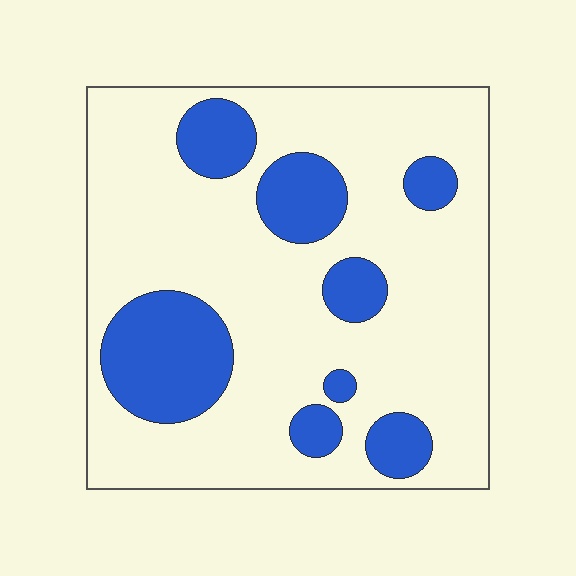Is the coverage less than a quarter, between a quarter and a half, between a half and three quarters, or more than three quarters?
Less than a quarter.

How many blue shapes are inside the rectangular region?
8.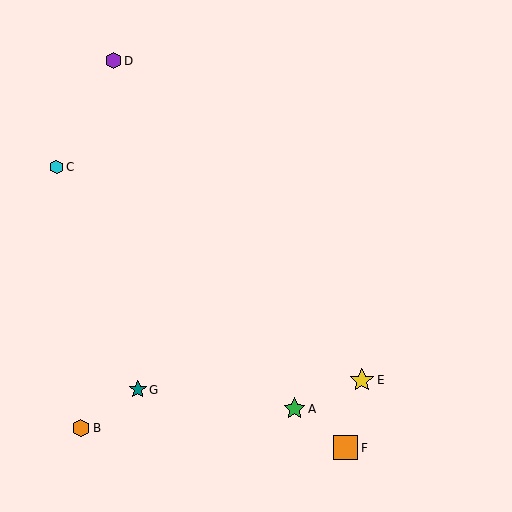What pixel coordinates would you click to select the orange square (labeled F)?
Click at (346, 448) to select the orange square F.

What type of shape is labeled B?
Shape B is an orange hexagon.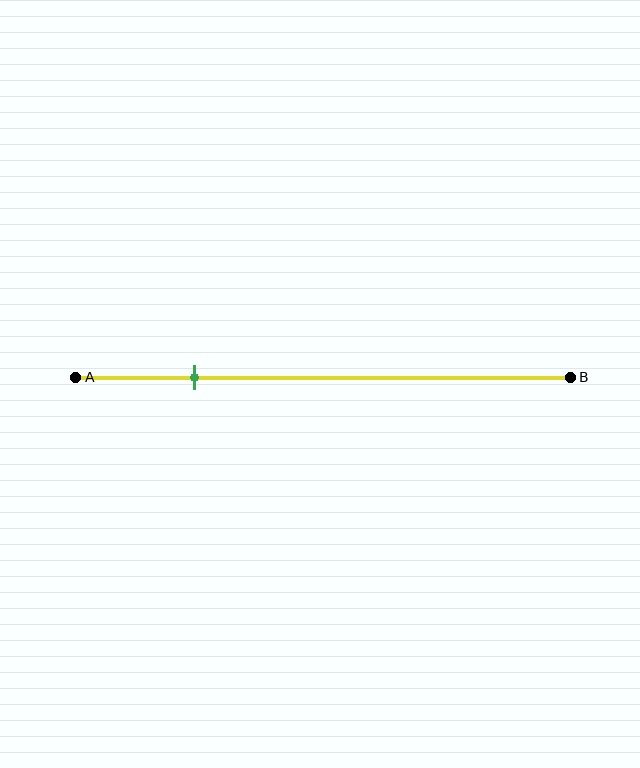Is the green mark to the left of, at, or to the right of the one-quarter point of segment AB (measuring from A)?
The green mark is approximately at the one-quarter point of segment AB.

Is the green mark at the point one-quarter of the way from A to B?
Yes, the mark is approximately at the one-quarter point.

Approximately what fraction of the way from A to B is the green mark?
The green mark is approximately 25% of the way from A to B.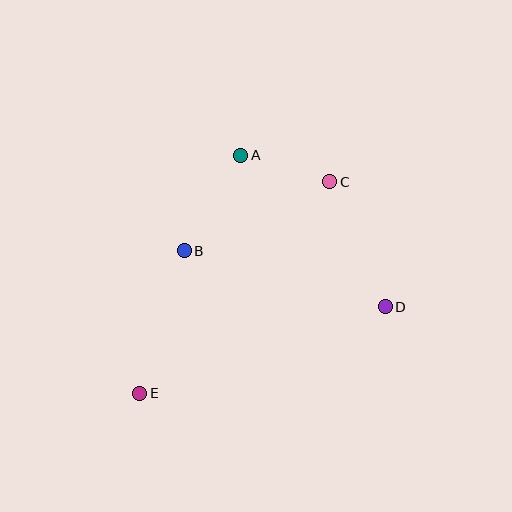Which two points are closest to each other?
Points A and C are closest to each other.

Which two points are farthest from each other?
Points C and E are farthest from each other.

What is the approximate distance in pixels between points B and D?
The distance between B and D is approximately 209 pixels.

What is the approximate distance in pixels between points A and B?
The distance between A and B is approximately 111 pixels.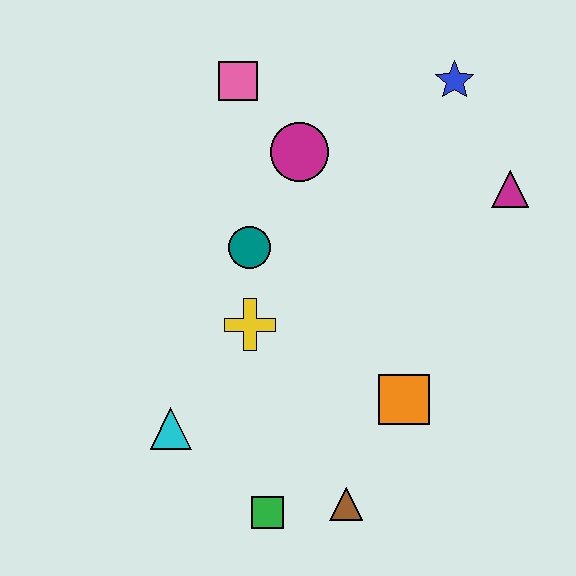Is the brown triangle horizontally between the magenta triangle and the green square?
Yes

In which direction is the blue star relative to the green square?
The blue star is above the green square.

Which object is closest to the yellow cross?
The teal circle is closest to the yellow cross.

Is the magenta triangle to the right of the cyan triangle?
Yes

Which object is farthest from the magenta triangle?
The cyan triangle is farthest from the magenta triangle.